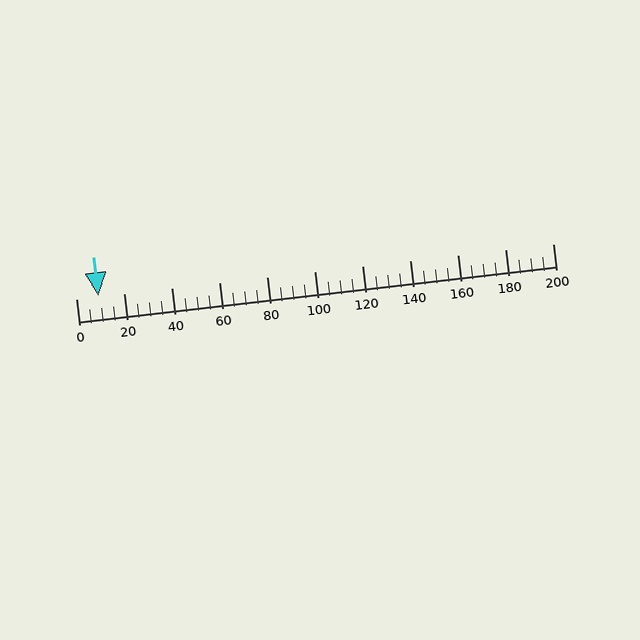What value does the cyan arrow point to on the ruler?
The cyan arrow points to approximately 10.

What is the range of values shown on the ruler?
The ruler shows values from 0 to 200.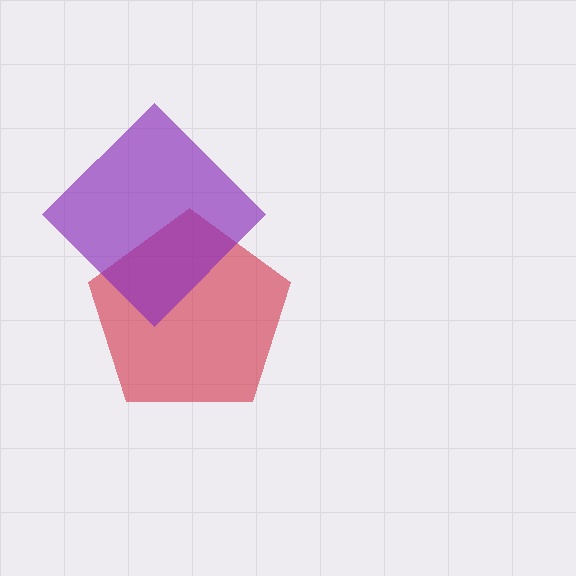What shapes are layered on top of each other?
The layered shapes are: a red pentagon, a purple diamond.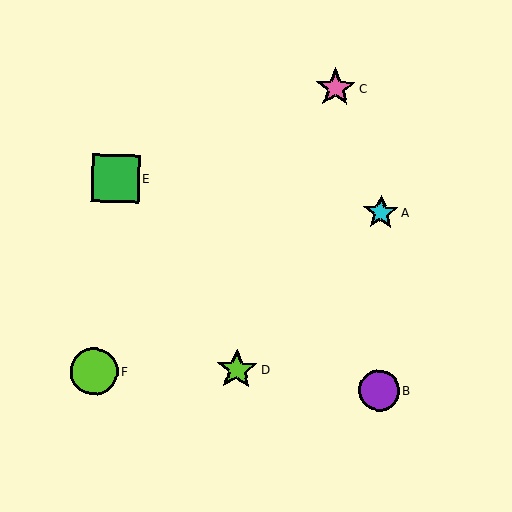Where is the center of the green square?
The center of the green square is at (116, 178).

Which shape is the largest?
The lime circle (labeled F) is the largest.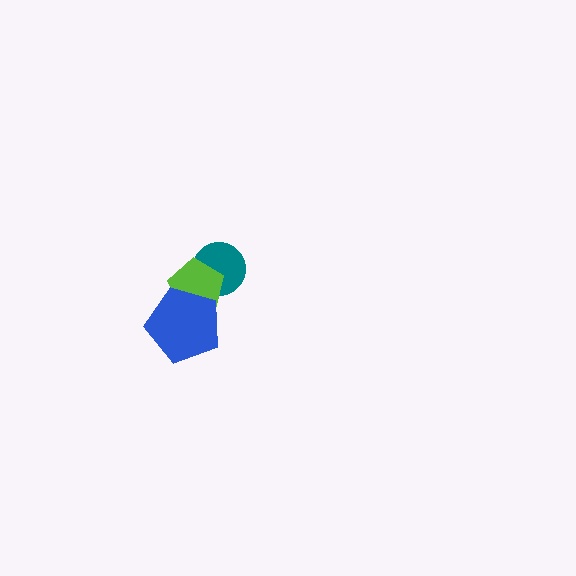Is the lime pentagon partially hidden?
Yes, it is partially covered by another shape.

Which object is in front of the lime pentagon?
The blue pentagon is in front of the lime pentagon.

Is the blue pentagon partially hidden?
No, no other shape covers it.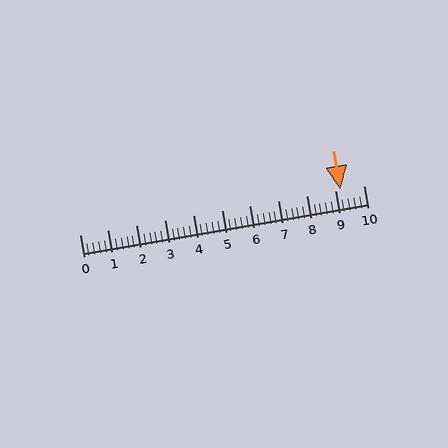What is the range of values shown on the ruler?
The ruler shows values from 0 to 10.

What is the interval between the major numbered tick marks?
The major tick marks are spaced 1 units apart.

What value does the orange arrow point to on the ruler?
The orange arrow points to approximately 9.2.